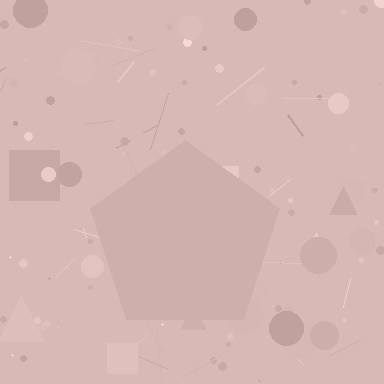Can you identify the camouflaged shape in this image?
The camouflaged shape is a pentagon.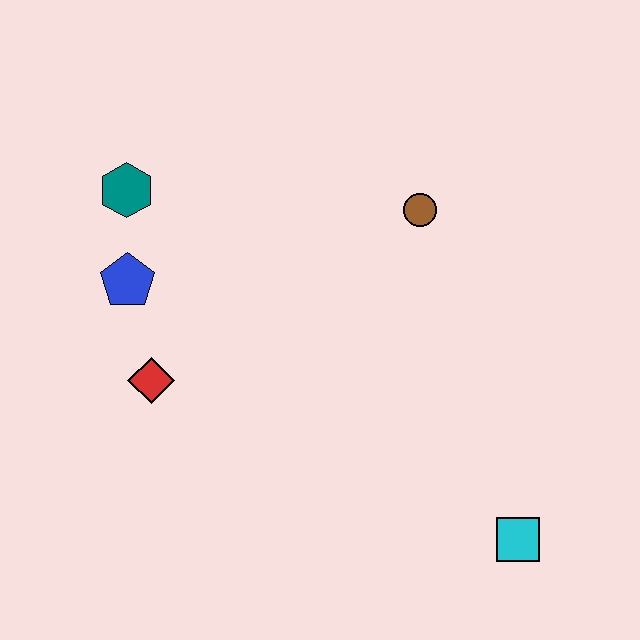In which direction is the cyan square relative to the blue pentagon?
The cyan square is to the right of the blue pentagon.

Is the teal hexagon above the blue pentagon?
Yes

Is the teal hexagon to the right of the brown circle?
No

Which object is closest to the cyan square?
The brown circle is closest to the cyan square.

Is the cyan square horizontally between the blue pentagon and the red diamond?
No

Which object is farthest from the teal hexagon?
The cyan square is farthest from the teal hexagon.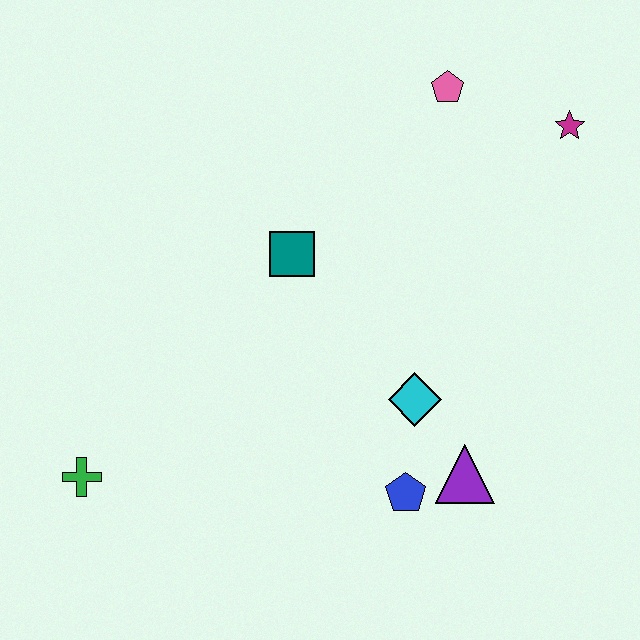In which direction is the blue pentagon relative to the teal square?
The blue pentagon is below the teal square.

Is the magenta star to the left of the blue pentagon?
No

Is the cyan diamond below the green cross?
No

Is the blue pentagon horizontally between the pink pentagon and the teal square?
Yes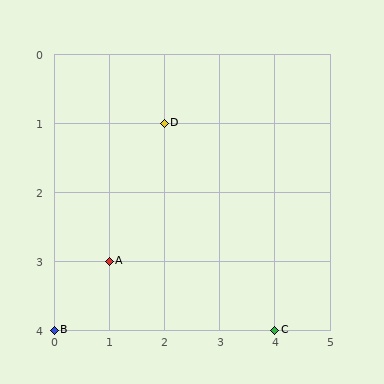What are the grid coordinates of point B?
Point B is at grid coordinates (0, 4).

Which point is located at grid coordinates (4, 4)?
Point C is at (4, 4).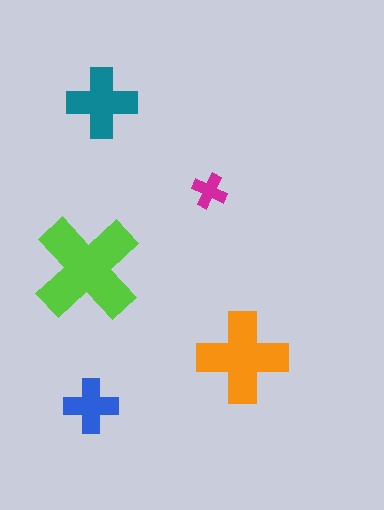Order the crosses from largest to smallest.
the lime one, the orange one, the teal one, the blue one, the magenta one.